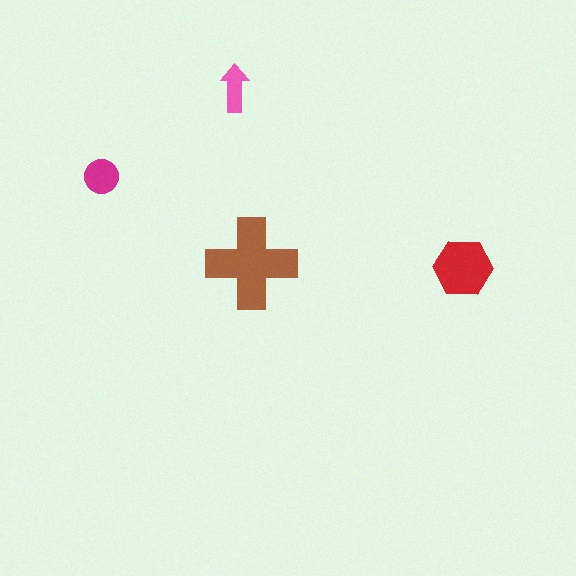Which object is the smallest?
The pink arrow.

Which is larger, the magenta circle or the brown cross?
The brown cross.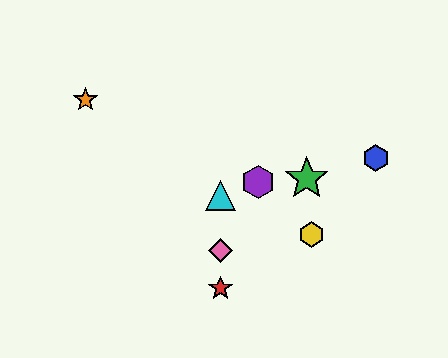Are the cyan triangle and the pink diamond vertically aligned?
Yes, both are at x≈220.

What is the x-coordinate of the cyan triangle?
The cyan triangle is at x≈220.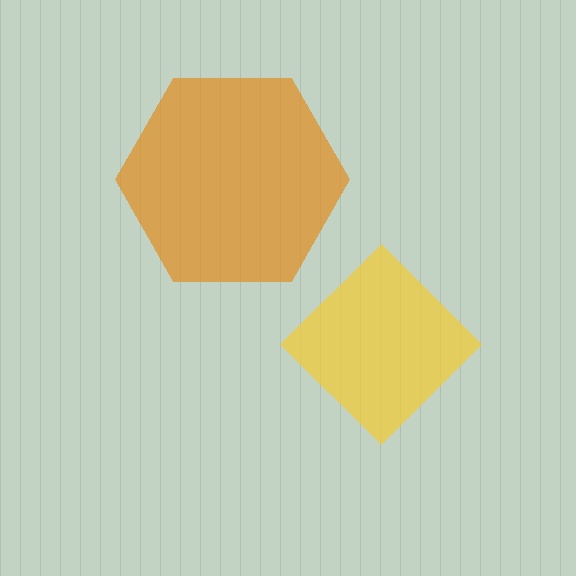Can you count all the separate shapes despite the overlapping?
Yes, there are 2 separate shapes.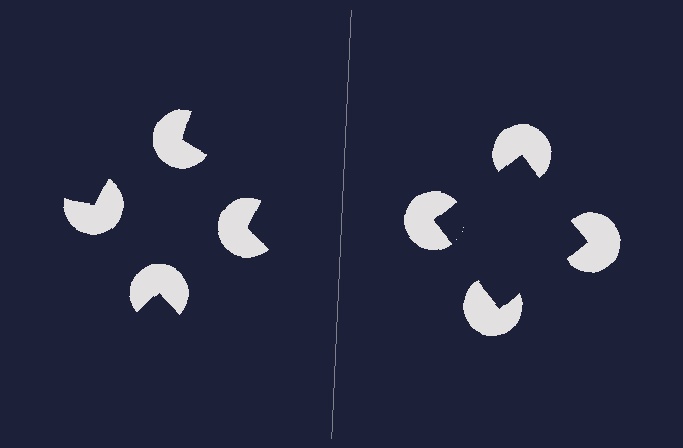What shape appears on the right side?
An illusory square.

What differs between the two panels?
The pac-man discs are positioned identically on both sides; only the wedge orientations differ. On the right they align to a square; on the left they are misaligned.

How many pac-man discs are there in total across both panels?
8 — 4 on each side.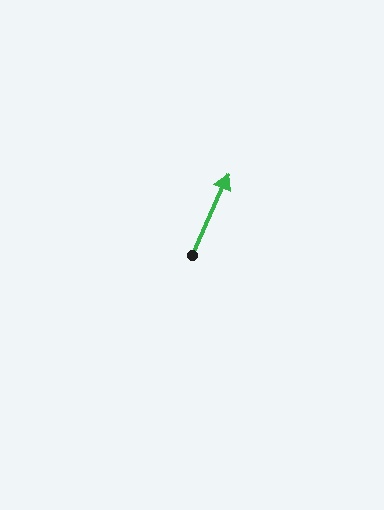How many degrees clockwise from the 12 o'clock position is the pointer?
Approximately 24 degrees.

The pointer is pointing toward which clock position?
Roughly 1 o'clock.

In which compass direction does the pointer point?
Northeast.